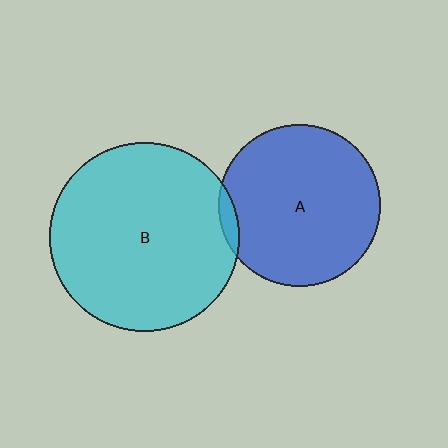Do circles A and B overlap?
Yes.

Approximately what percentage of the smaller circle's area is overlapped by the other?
Approximately 5%.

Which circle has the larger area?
Circle B (cyan).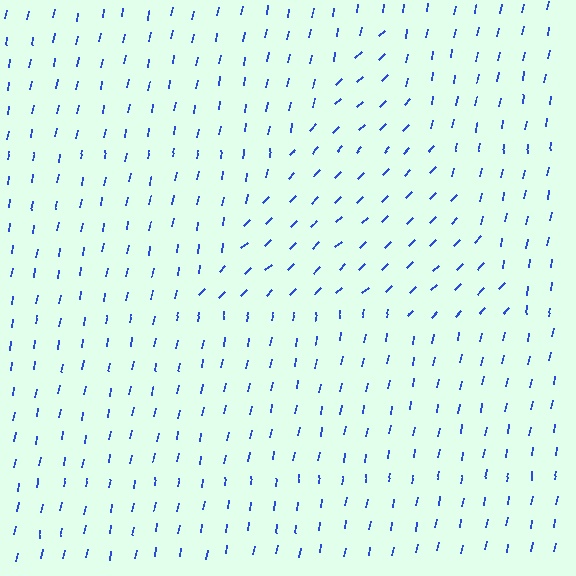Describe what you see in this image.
The image is filled with small blue line segments. A triangle region in the image has lines oriented differently from the surrounding lines, creating a visible texture boundary.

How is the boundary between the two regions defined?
The boundary is defined purely by a change in line orientation (approximately 35 degrees difference). All lines are the same color and thickness.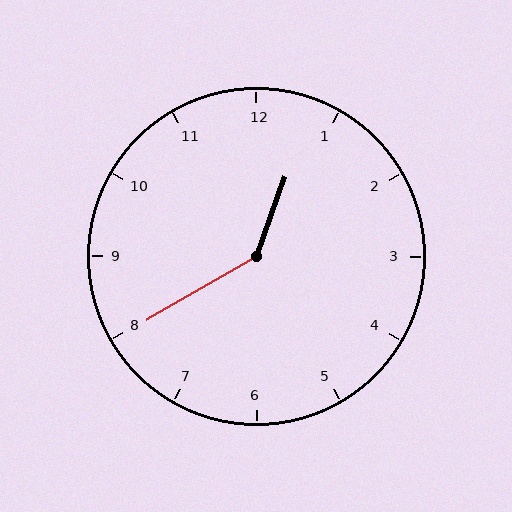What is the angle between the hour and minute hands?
Approximately 140 degrees.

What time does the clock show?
12:40.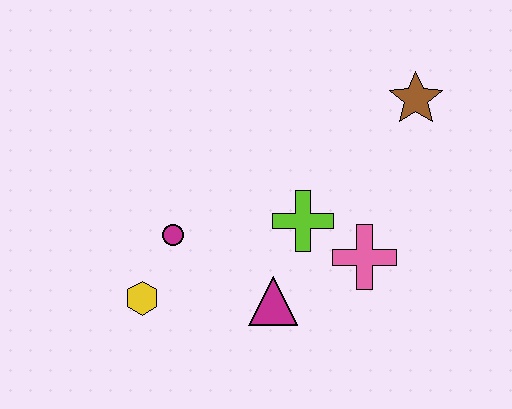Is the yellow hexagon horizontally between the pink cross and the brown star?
No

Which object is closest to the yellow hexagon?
The magenta circle is closest to the yellow hexagon.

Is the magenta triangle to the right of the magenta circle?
Yes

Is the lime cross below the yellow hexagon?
No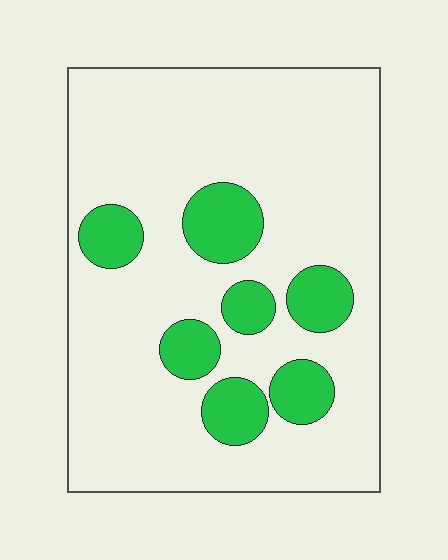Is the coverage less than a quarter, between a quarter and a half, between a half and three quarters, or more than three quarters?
Less than a quarter.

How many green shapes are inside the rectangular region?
7.